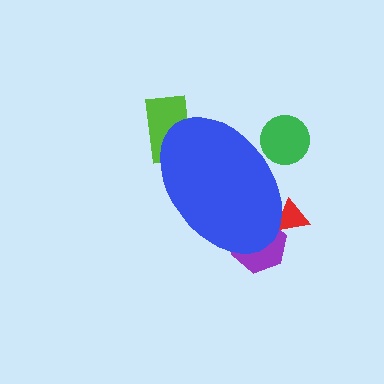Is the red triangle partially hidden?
Yes, the red triangle is partially hidden behind the blue ellipse.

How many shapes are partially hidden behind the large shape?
4 shapes are partially hidden.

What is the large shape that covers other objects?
A blue ellipse.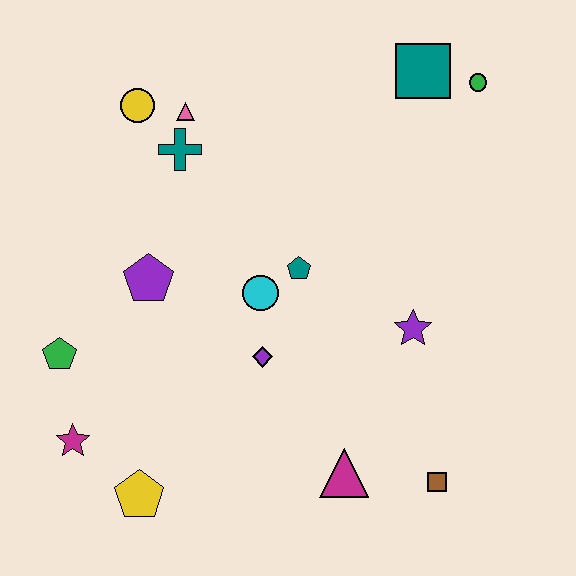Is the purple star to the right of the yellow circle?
Yes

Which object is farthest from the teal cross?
The brown square is farthest from the teal cross.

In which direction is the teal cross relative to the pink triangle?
The teal cross is below the pink triangle.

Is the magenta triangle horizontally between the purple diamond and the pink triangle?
No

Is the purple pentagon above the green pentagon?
Yes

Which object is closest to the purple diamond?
The cyan circle is closest to the purple diamond.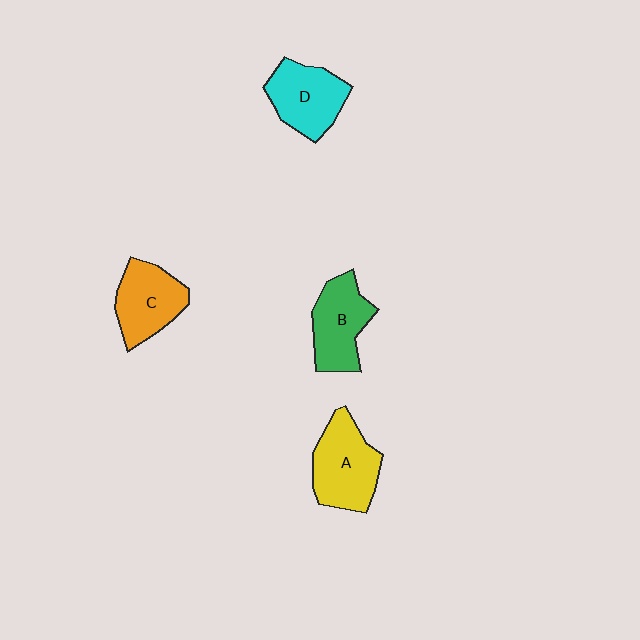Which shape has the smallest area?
Shape C (orange).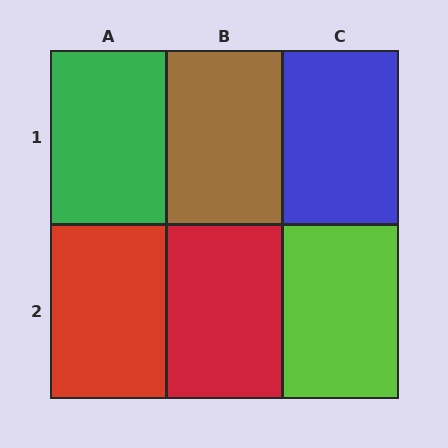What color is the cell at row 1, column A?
Green.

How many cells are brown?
1 cell is brown.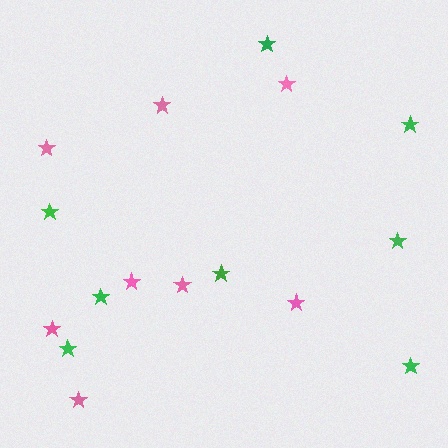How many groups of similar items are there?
There are 2 groups: one group of green stars (8) and one group of pink stars (8).